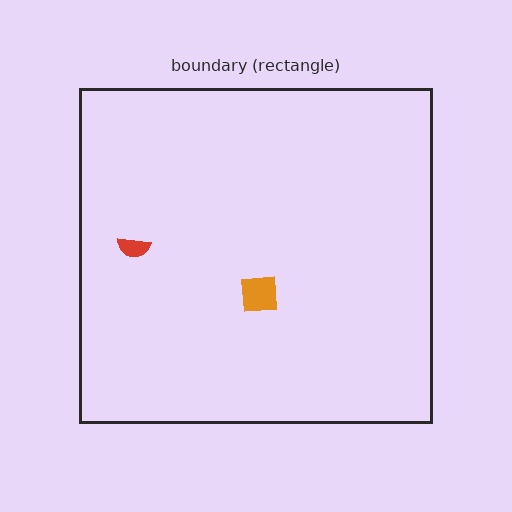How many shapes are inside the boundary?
2 inside, 0 outside.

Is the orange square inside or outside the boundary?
Inside.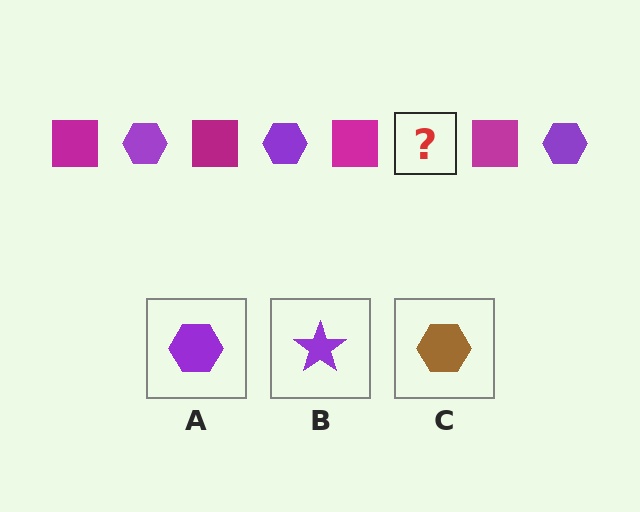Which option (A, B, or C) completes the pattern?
A.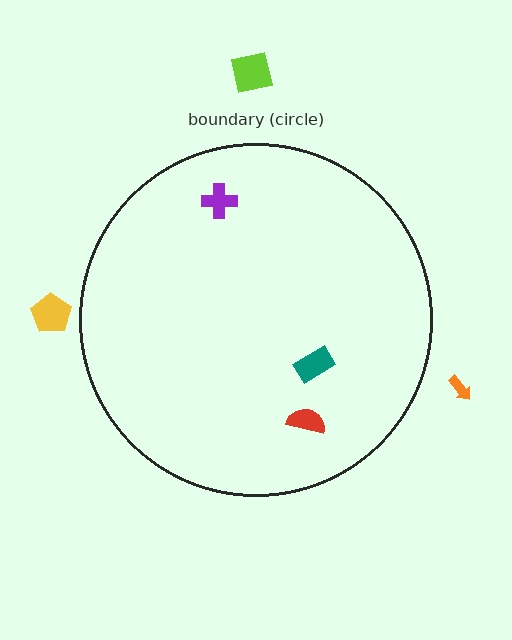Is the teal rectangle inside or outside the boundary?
Inside.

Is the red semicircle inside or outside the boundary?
Inside.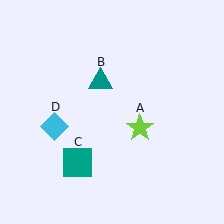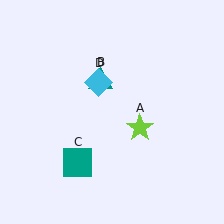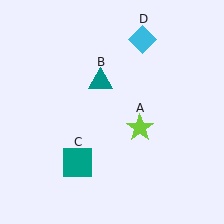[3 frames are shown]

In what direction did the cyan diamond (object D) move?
The cyan diamond (object D) moved up and to the right.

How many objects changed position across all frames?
1 object changed position: cyan diamond (object D).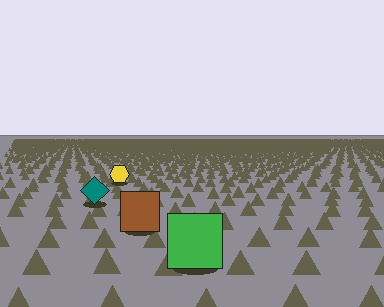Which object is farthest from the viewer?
The yellow hexagon is farthest from the viewer. It appears smaller and the ground texture around it is denser.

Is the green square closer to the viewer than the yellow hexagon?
Yes. The green square is closer — you can tell from the texture gradient: the ground texture is coarser near it.